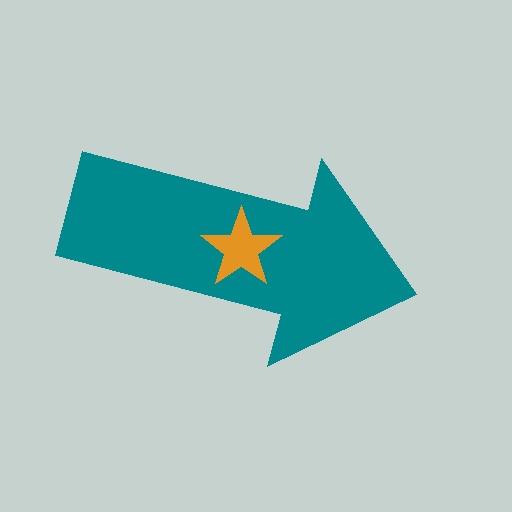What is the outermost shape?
The teal arrow.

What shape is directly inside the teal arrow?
The orange star.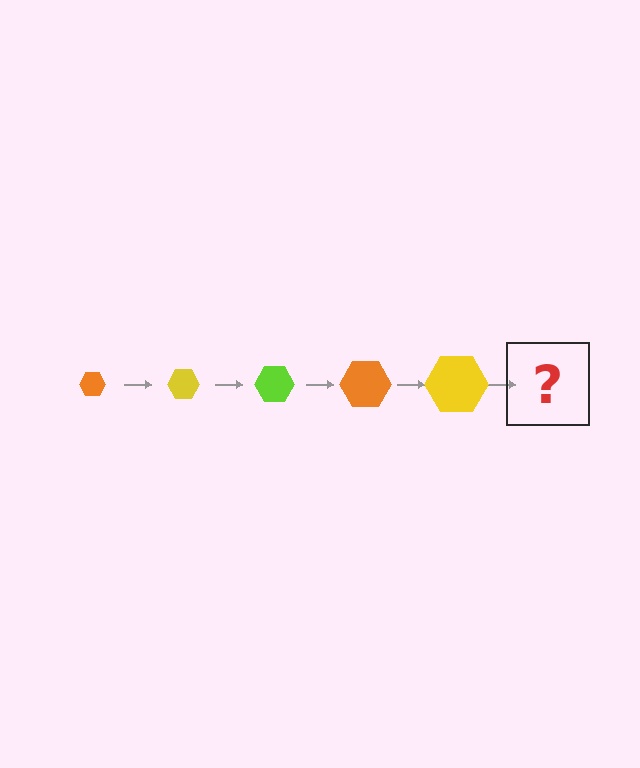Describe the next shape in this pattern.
It should be a lime hexagon, larger than the previous one.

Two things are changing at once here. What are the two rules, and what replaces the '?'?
The two rules are that the hexagon grows larger each step and the color cycles through orange, yellow, and lime. The '?' should be a lime hexagon, larger than the previous one.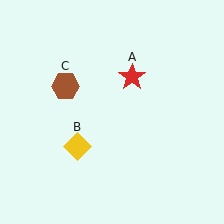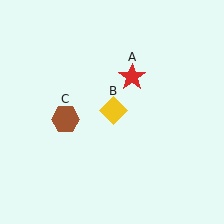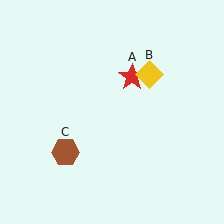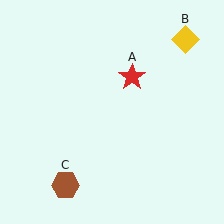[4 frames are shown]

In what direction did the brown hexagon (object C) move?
The brown hexagon (object C) moved down.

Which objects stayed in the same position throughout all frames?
Red star (object A) remained stationary.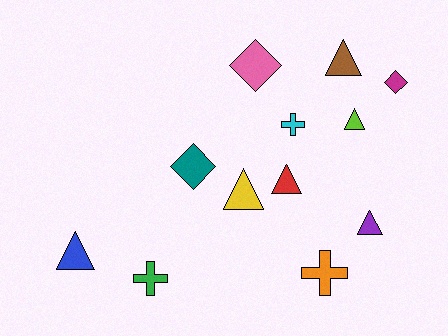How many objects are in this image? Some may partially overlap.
There are 12 objects.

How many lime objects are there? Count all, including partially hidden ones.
There is 1 lime object.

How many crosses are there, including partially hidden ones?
There are 3 crosses.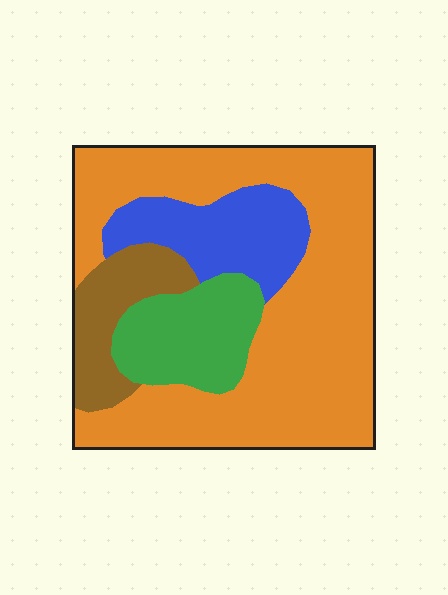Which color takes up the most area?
Orange, at roughly 60%.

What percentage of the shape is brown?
Brown covers about 10% of the shape.